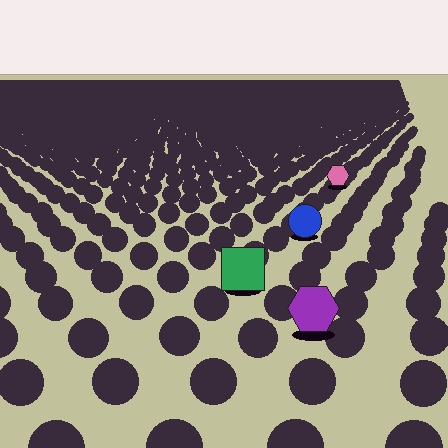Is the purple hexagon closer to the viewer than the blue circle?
Yes. The purple hexagon is closer — you can tell from the texture gradient: the ground texture is coarser near it.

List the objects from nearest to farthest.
From nearest to farthest: the purple hexagon, the green square, the blue circle, the pink hexagon.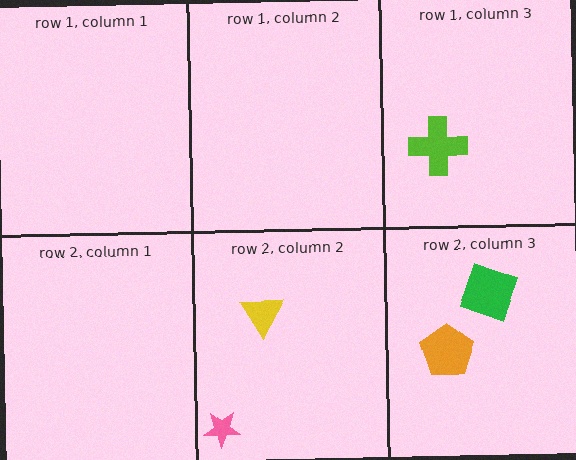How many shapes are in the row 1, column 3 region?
1.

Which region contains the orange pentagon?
The row 2, column 3 region.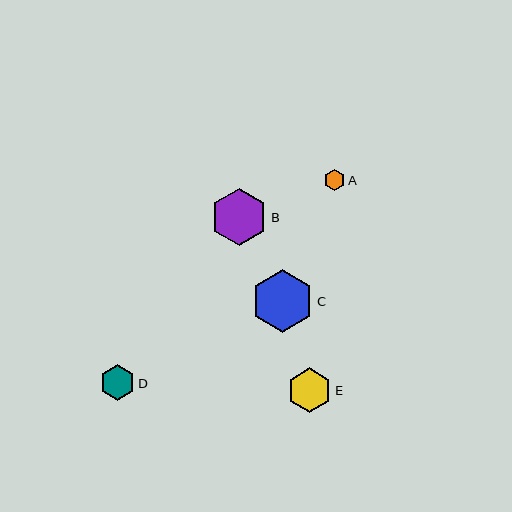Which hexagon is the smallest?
Hexagon A is the smallest with a size of approximately 21 pixels.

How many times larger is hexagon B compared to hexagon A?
Hexagon B is approximately 2.7 times the size of hexagon A.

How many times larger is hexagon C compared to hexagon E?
Hexagon C is approximately 1.4 times the size of hexagon E.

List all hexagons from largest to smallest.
From largest to smallest: C, B, E, D, A.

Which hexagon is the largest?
Hexagon C is the largest with a size of approximately 63 pixels.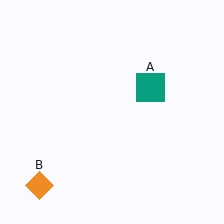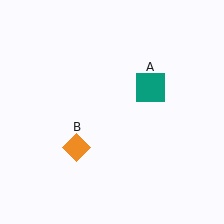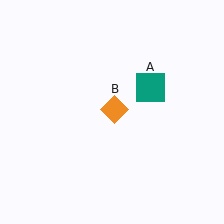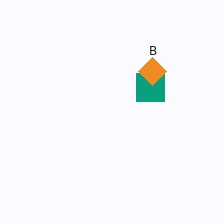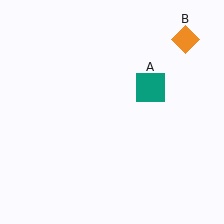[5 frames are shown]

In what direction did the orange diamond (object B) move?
The orange diamond (object B) moved up and to the right.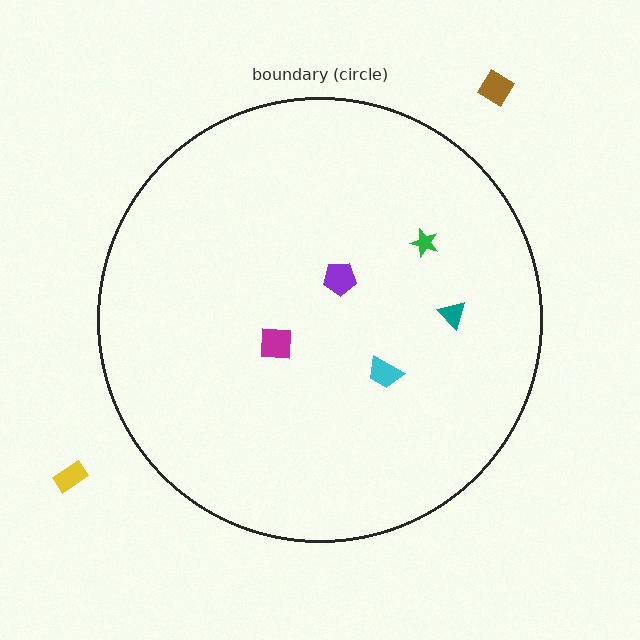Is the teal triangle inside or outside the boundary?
Inside.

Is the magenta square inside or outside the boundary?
Inside.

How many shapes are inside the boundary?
5 inside, 2 outside.